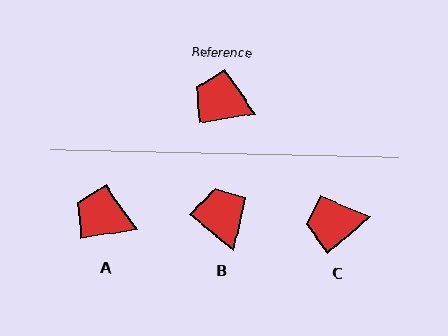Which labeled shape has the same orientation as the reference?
A.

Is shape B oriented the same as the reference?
No, it is off by about 48 degrees.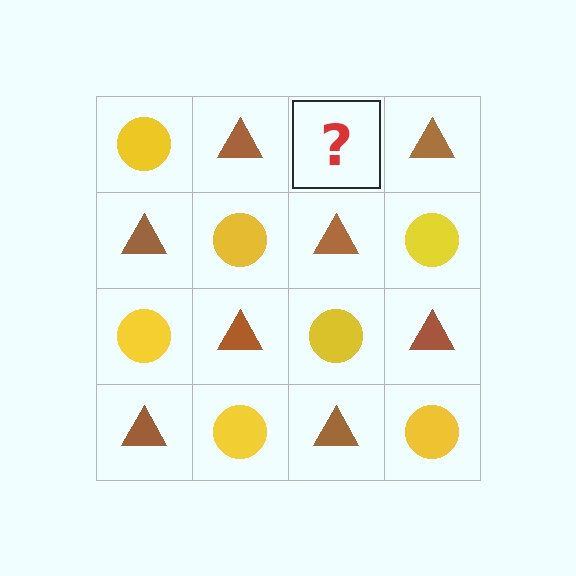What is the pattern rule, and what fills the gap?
The rule is that it alternates yellow circle and brown triangle in a checkerboard pattern. The gap should be filled with a yellow circle.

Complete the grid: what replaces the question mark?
The question mark should be replaced with a yellow circle.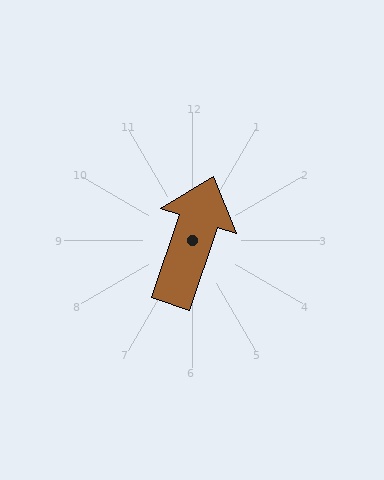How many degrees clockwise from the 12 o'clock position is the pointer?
Approximately 18 degrees.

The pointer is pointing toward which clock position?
Roughly 1 o'clock.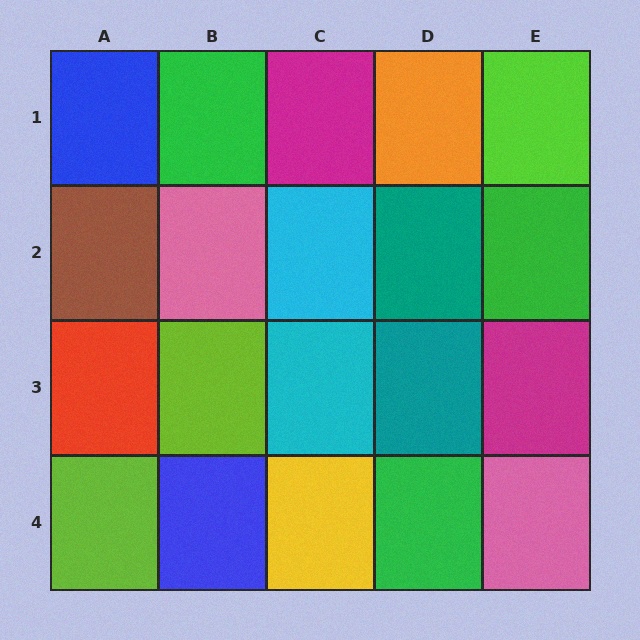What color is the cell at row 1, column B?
Green.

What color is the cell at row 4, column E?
Pink.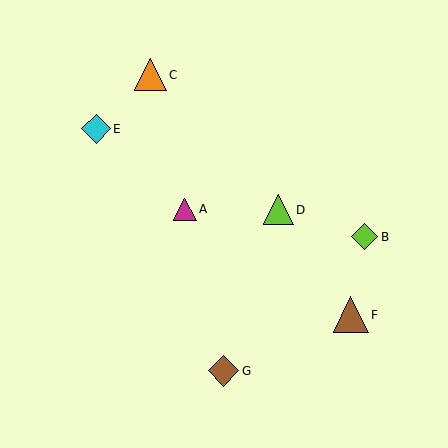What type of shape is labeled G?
Shape G is a brown diamond.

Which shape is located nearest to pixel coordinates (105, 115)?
The cyan diamond (labeled E) at (96, 129) is nearest to that location.